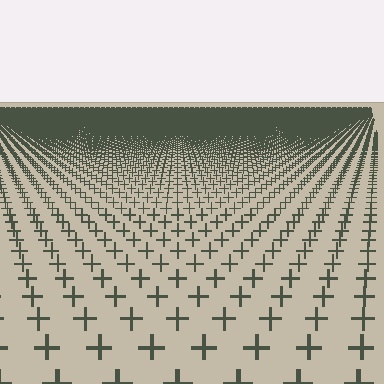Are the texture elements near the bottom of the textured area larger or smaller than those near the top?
Larger. Near the bottom, elements are closer to the viewer and appear at a bigger on-screen size.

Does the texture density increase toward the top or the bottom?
Density increases toward the top.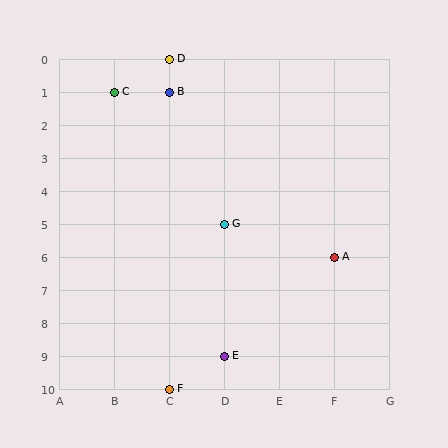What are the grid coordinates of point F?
Point F is at grid coordinates (C, 10).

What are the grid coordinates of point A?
Point A is at grid coordinates (F, 6).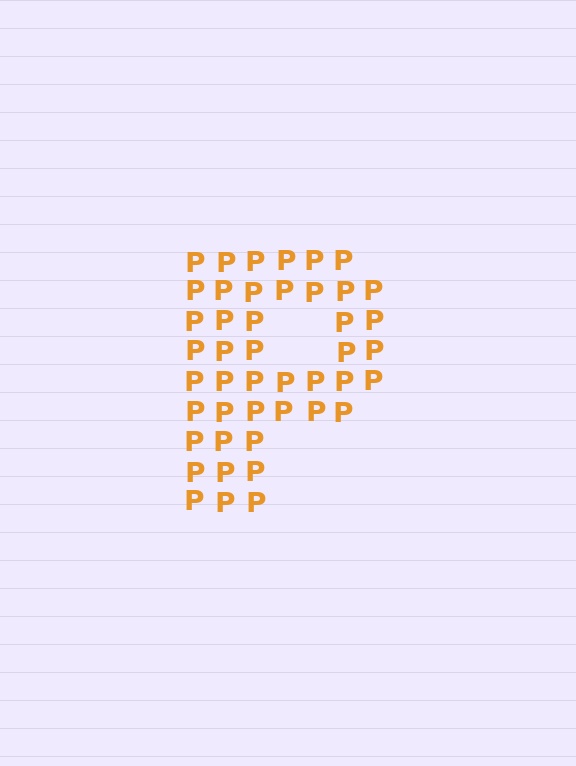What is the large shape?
The large shape is the letter P.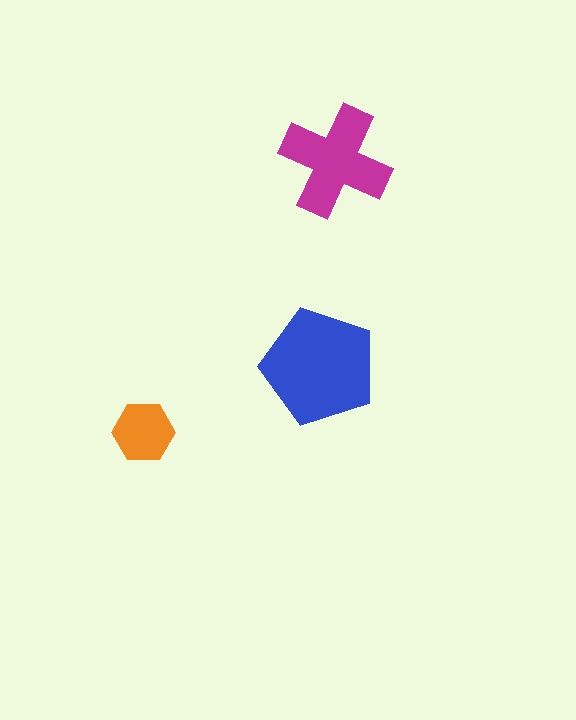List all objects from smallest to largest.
The orange hexagon, the magenta cross, the blue pentagon.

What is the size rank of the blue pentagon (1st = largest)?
1st.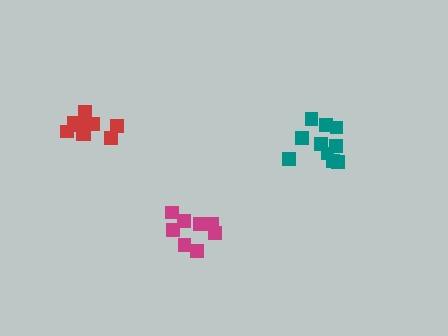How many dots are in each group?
Group 1: 11 dots, Group 2: 8 dots, Group 3: 10 dots (29 total).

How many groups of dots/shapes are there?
There are 3 groups.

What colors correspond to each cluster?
The clusters are colored: red, magenta, teal.